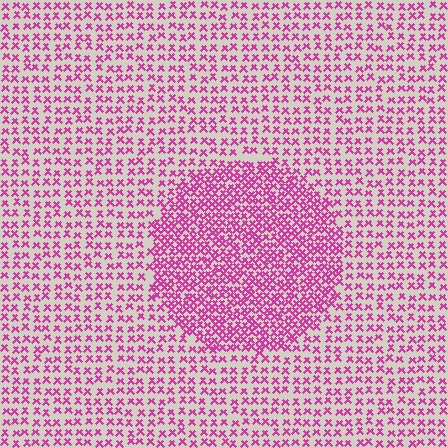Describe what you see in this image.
The image contains small magenta elements arranged at two different densities. A circle-shaped region is visible where the elements are more densely packed than the surrounding area.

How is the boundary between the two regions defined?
The boundary is defined by a change in element density (approximately 2.0x ratio). All elements are the same color, size, and shape.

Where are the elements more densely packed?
The elements are more densely packed inside the circle boundary.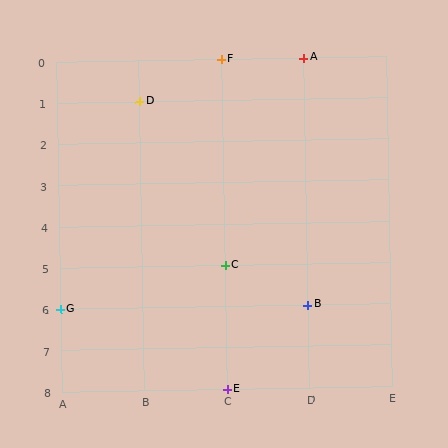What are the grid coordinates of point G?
Point G is at grid coordinates (A, 6).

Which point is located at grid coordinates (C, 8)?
Point E is at (C, 8).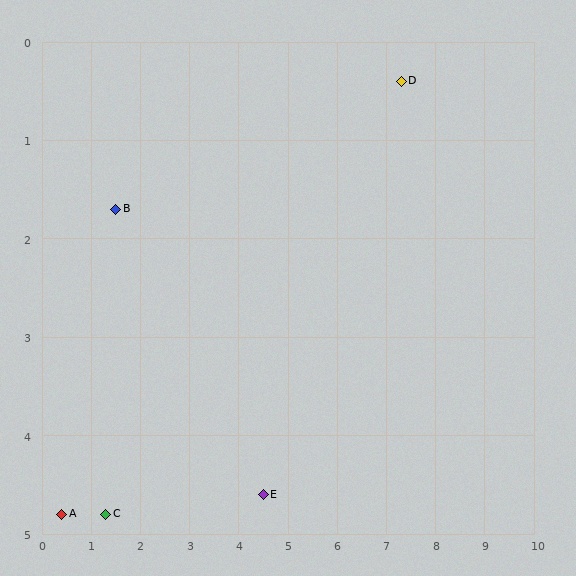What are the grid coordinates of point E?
Point E is at approximately (4.5, 4.6).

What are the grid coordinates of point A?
Point A is at approximately (0.4, 4.8).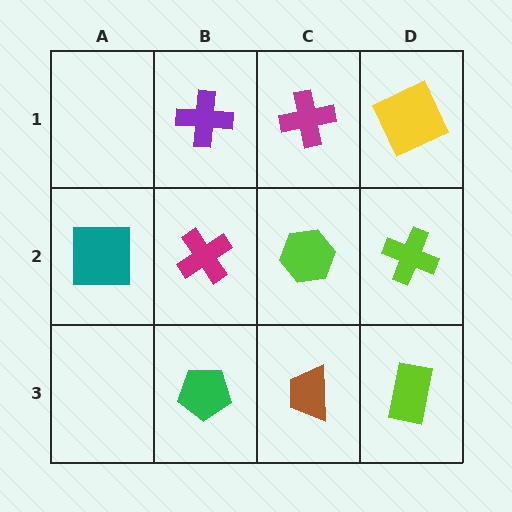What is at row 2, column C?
A lime hexagon.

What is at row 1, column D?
A yellow square.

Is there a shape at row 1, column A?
No, that cell is empty.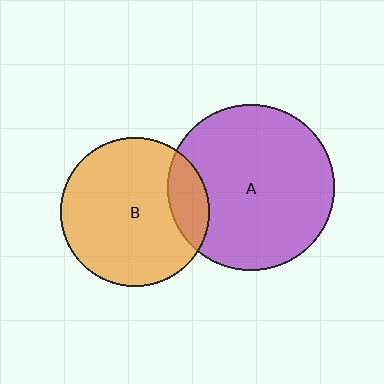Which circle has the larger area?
Circle A (purple).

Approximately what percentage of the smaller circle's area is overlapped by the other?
Approximately 15%.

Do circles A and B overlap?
Yes.